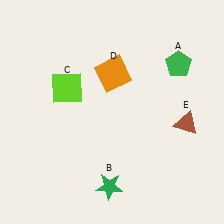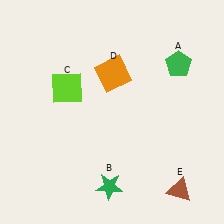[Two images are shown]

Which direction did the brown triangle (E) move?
The brown triangle (E) moved down.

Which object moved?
The brown triangle (E) moved down.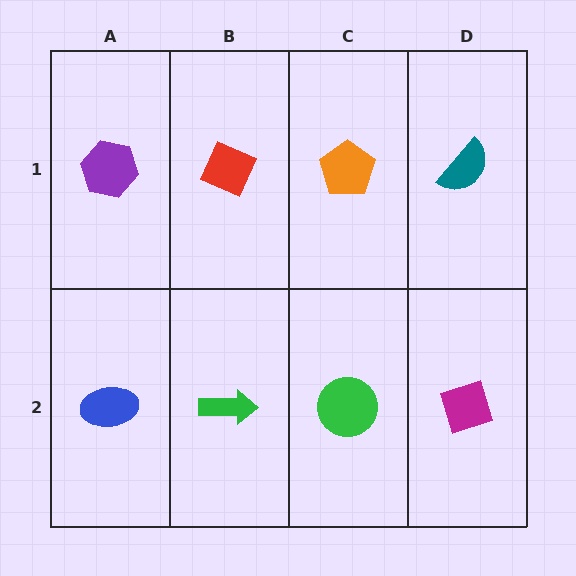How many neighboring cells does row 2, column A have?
2.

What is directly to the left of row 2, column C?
A green arrow.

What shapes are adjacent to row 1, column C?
A green circle (row 2, column C), a red diamond (row 1, column B), a teal semicircle (row 1, column D).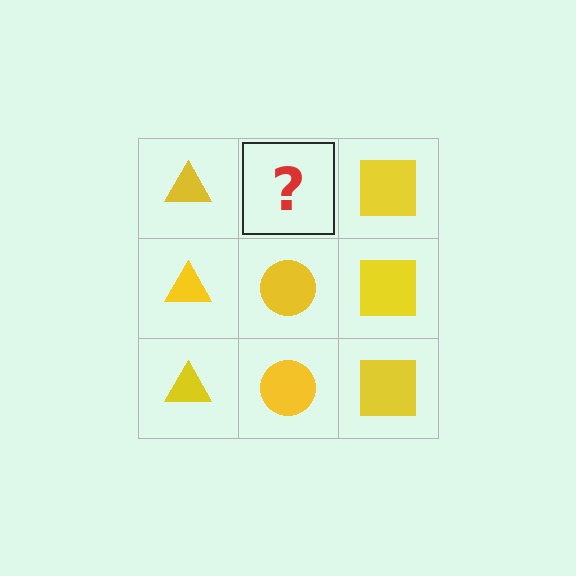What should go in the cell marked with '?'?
The missing cell should contain a yellow circle.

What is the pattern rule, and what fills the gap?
The rule is that each column has a consistent shape. The gap should be filled with a yellow circle.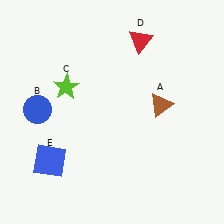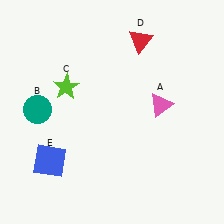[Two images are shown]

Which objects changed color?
A changed from brown to pink. B changed from blue to teal.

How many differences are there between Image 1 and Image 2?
There are 2 differences between the two images.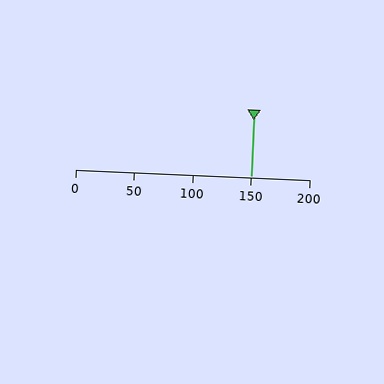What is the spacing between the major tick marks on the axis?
The major ticks are spaced 50 apart.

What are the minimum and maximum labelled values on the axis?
The axis runs from 0 to 200.